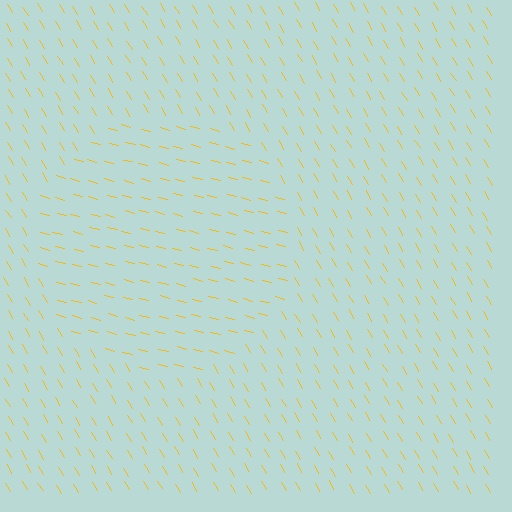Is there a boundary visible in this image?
Yes, there is a texture boundary formed by a change in line orientation.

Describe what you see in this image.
The image is filled with small yellow line segments. A circle region in the image has lines oriented differently from the surrounding lines, creating a visible texture boundary.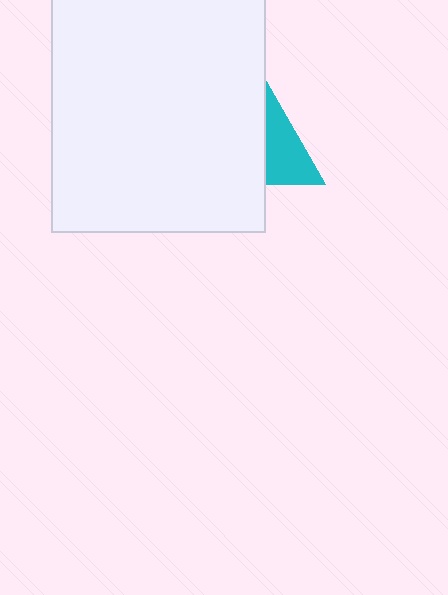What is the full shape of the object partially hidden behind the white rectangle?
The partially hidden object is a cyan triangle.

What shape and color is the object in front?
The object in front is a white rectangle.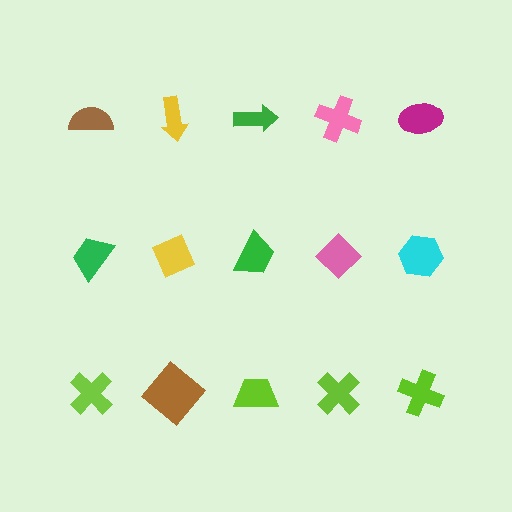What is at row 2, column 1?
A green trapezoid.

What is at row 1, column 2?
A yellow arrow.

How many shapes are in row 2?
5 shapes.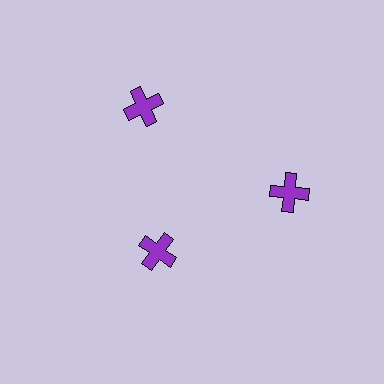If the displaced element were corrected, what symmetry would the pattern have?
It would have 3-fold rotational symmetry — the pattern would map onto itself every 120 degrees.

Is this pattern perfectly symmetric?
No. The 3 purple crosses are arranged in a ring, but one element near the 7 o'clock position is pulled inward toward the center, breaking the 3-fold rotational symmetry.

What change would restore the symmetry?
The symmetry would be restored by moving it outward, back onto the ring so that all 3 crosses sit at equal angles and equal distance from the center.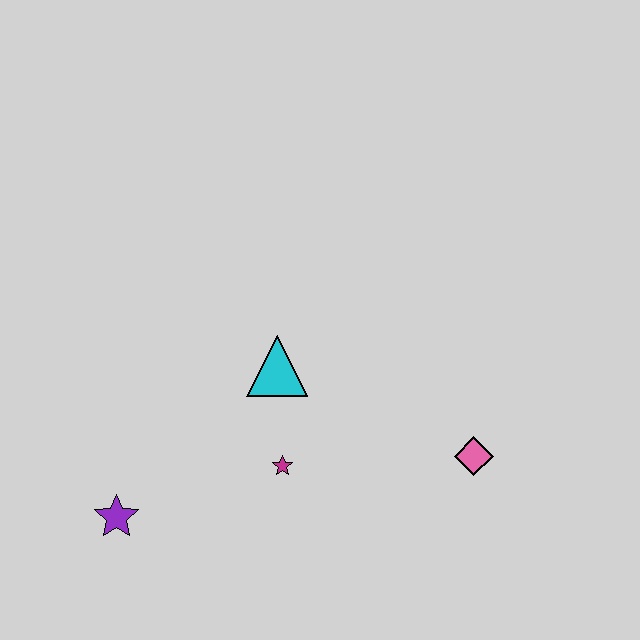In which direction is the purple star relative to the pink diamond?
The purple star is to the left of the pink diamond.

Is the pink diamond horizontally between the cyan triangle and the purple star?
No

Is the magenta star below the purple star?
No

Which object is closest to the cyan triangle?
The magenta star is closest to the cyan triangle.